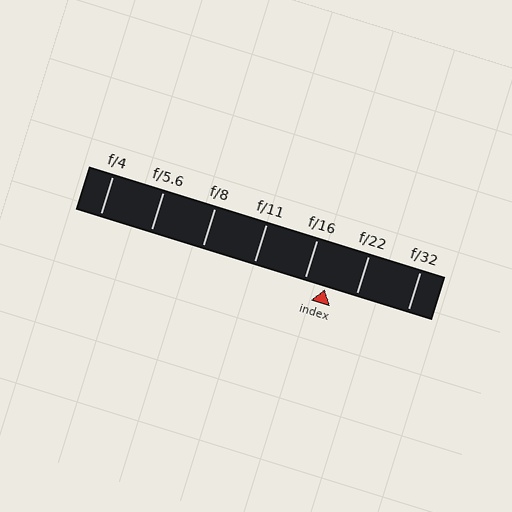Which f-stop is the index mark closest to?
The index mark is closest to f/16.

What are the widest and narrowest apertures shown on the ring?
The widest aperture shown is f/4 and the narrowest is f/32.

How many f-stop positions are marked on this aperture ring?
There are 7 f-stop positions marked.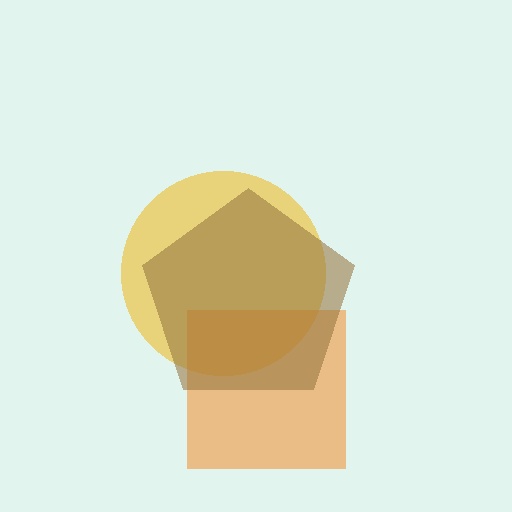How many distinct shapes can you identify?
There are 3 distinct shapes: a yellow circle, an orange square, a brown pentagon.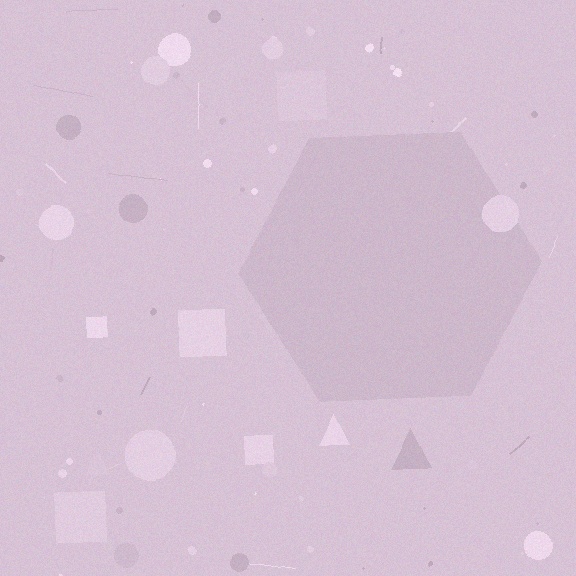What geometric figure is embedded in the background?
A hexagon is embedded in the background.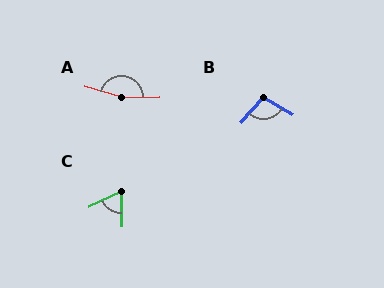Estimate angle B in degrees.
Approximately 100 degrees.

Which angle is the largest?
A, at approximately 164 degrees.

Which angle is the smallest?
C, at approximately 65 degrees.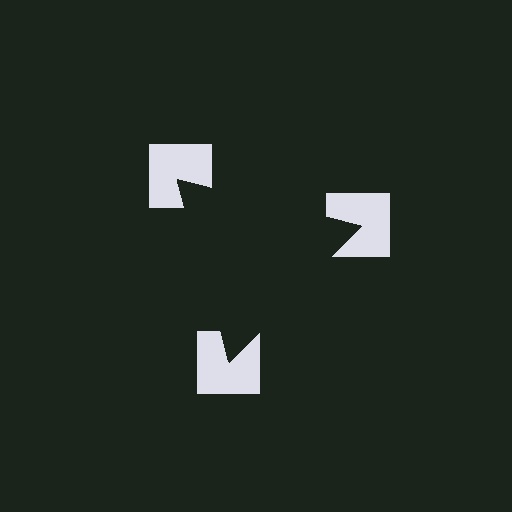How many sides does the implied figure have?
3 sides.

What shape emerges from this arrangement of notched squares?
An illusory triangle — its edges are inferred from the aligned wedge cuts in the notched squares, not physically drawn.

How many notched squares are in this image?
There are 3 — one at each vertex of the illusory triangle.